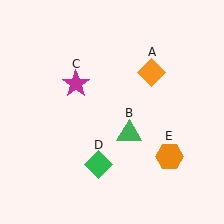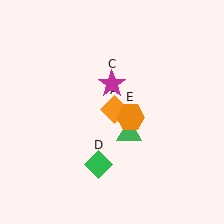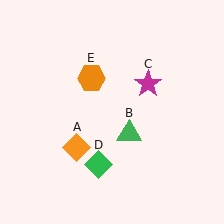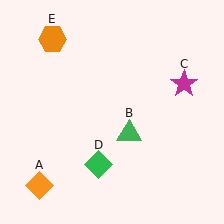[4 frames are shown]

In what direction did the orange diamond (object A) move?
The orange diamond (object A) moved down and to the left.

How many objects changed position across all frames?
3 objects changed position: orange diamond (object A), magenta star (object C), orange hexagon (object E).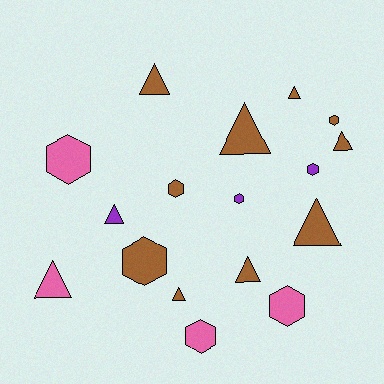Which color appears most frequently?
Brown, with 10 objects.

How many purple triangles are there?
There is 1 purple triangle.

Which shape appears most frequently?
Triangle, with 9 objects.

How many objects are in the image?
There are 17 objects.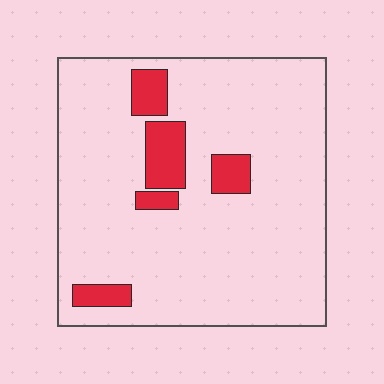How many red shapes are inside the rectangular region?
5.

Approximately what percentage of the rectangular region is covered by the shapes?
Approximately 10%.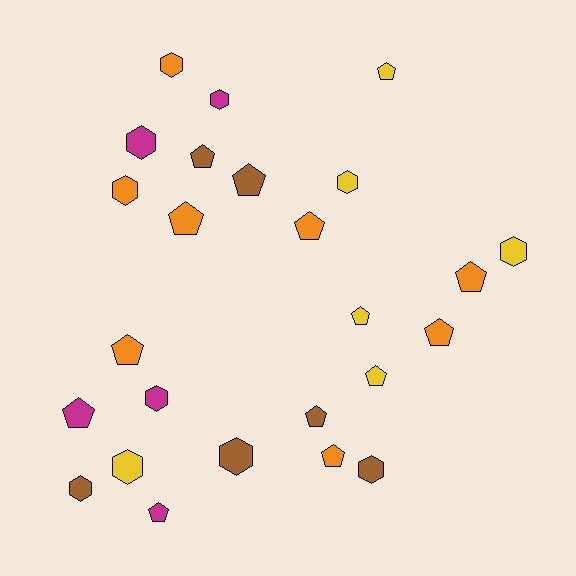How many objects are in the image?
There are 25 objects.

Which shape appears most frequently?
Pentagon, with 14 objects.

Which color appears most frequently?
Orange, with 8 objects.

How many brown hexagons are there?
There are 3 brown hexagons.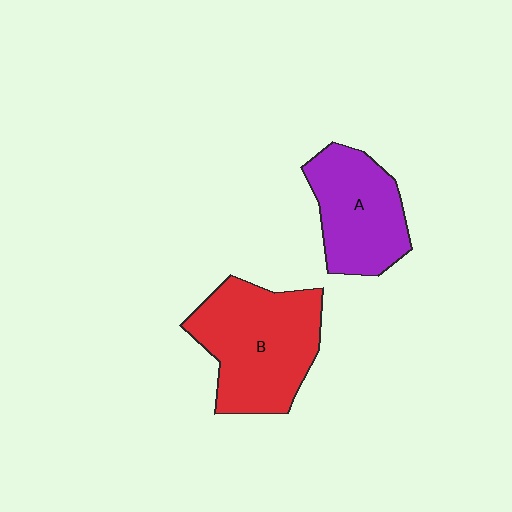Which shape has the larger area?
Shape B (red).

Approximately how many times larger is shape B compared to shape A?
Approximately 1.3 times.